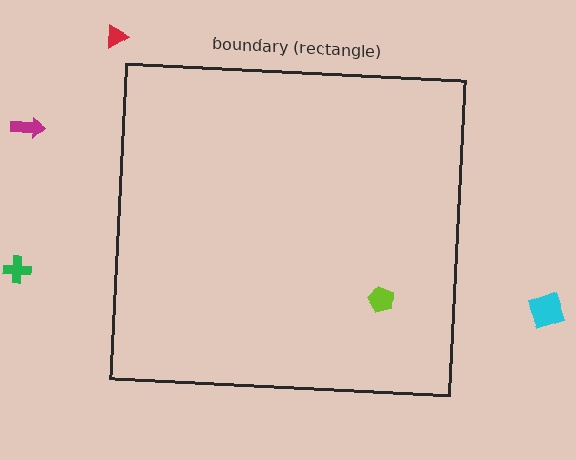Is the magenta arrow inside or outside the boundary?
Outside.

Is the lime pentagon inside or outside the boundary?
Inside.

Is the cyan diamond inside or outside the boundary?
Outside.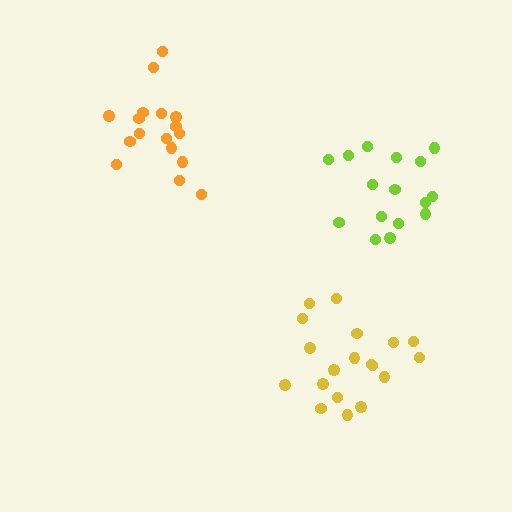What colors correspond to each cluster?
The clusters are colored: yellow, lime, orange.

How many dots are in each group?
Group 1: 19 dots, Group 2: 16 dots, Group 3: 17 dots (52 total).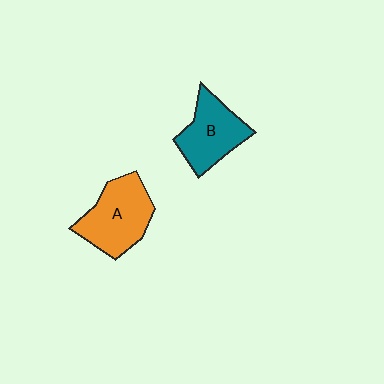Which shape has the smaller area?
Shape B (teal).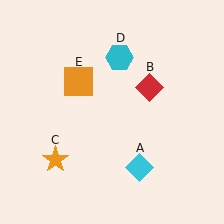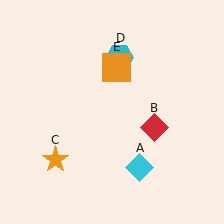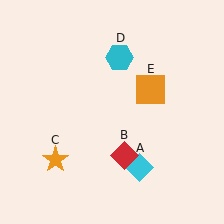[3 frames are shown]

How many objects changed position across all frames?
2 objects changed position: red diamond (object B), orange square (object E).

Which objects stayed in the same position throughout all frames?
Cyan diamond (object A) and orange star (object C) and cyan hexagon (object D) remained stationary.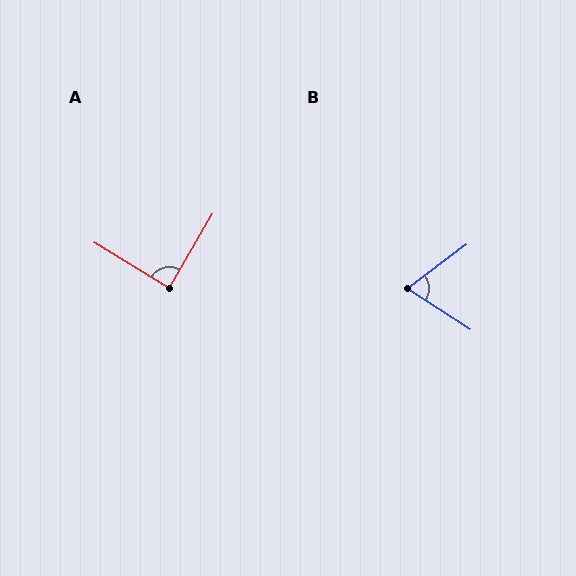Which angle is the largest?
A, at approximately 89 degrees.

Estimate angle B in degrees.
Approximately 70 degrees.